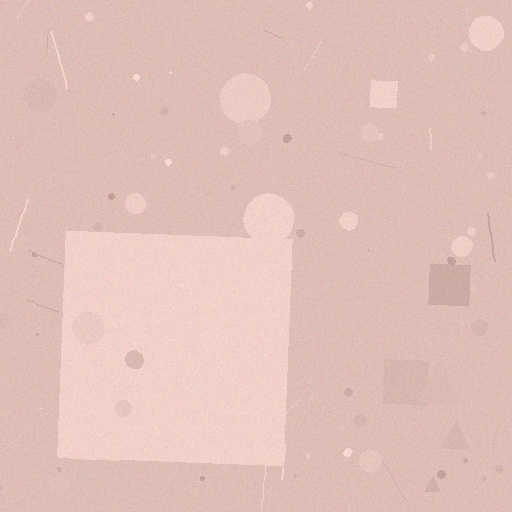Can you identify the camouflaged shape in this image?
The camouflaged shape is a square.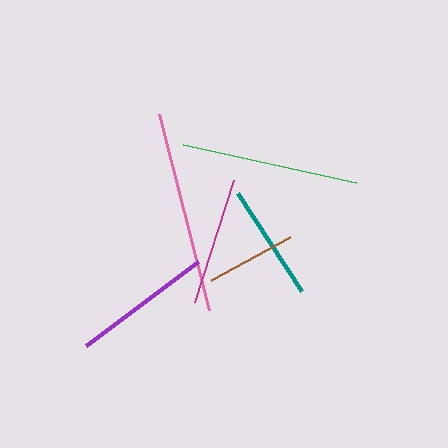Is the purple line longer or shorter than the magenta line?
The purple line is longer than the magenta line.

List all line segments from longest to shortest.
From longest to shortest: pink, green, purple, magenta, teal, brown.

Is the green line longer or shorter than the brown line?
The green line is longer than the brown line.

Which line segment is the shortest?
The brown line is the shortest at approximately 90 pixels.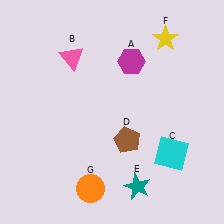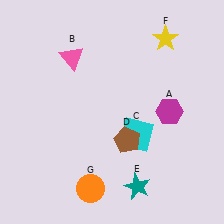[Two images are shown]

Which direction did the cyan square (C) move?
The cyan square (C) moved left.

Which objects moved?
The objects that moved are: the magenta hexagon (A), the cyan square (C).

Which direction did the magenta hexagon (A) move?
The magenta hexagon (A) moved down.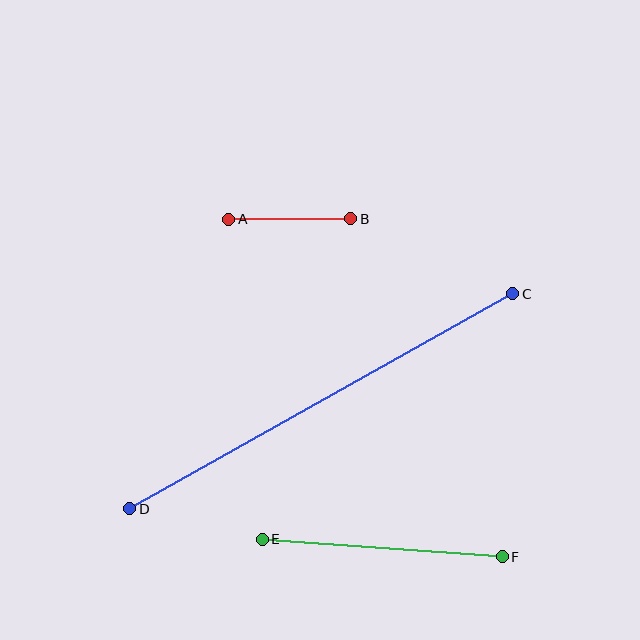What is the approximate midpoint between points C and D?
The midpoint is at approximately (321, 401) pixels.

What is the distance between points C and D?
The distance is approximately 439 pixels.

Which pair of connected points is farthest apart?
Points C and D are farthest apart.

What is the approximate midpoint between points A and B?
The midpoint is at approximately (290, 219) pixels.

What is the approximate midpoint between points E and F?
The midpoint is at approximately (382, 548) pixels.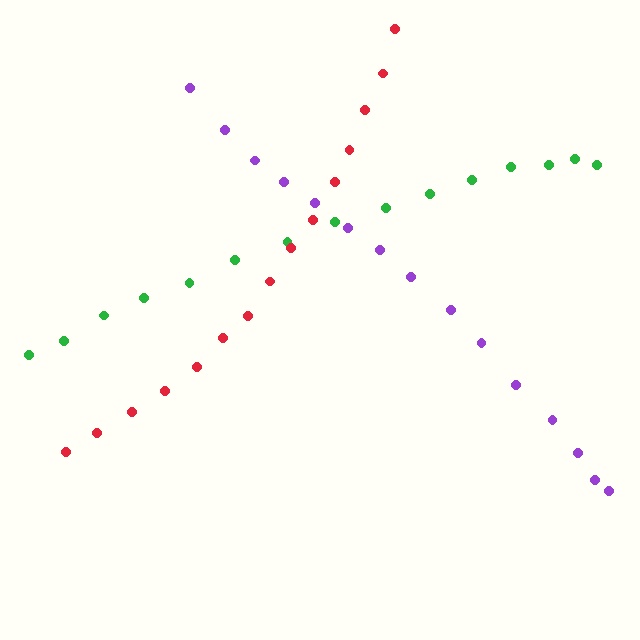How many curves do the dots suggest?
There are 3 distinct paths.